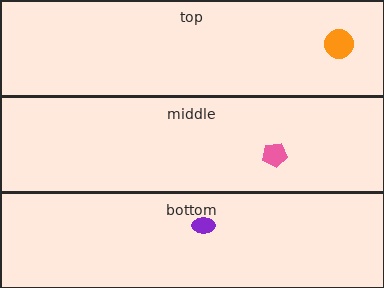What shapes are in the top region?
The orange circle.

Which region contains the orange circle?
The top region.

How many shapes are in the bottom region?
1.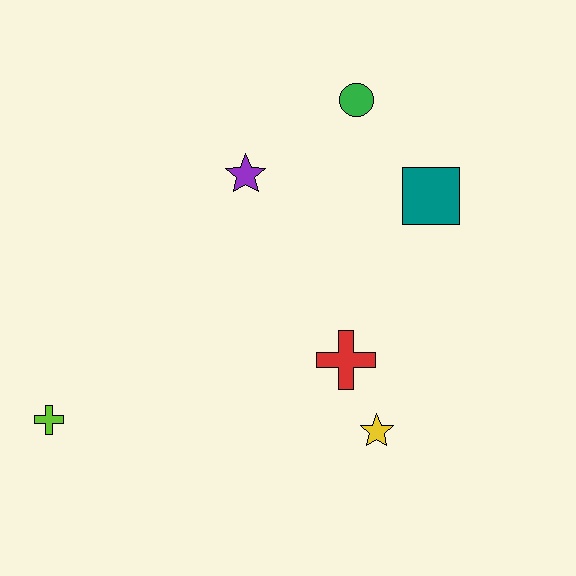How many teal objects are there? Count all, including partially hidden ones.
There is 1 teal object.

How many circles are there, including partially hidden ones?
There is 1 circle.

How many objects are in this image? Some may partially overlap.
There are 6 objects.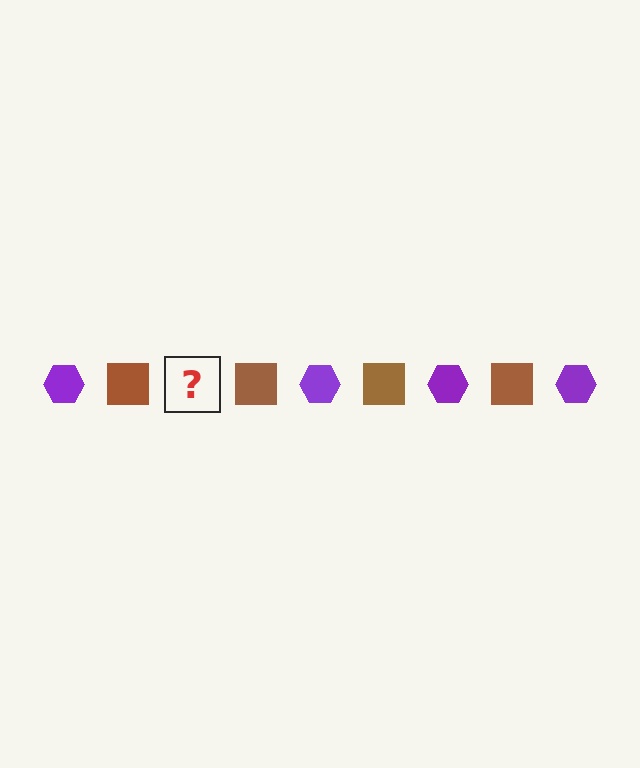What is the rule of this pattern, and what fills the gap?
The rule is that the pattern alternates between purple hexagon and brown square. The gap should be filled with a purple hexagon.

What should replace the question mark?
The question mark should be replaced with a purple hexagon.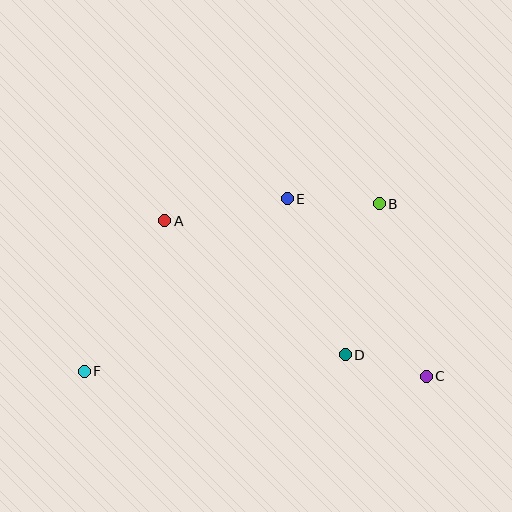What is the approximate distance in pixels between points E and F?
The distance between E and F is approximately 266 pixels.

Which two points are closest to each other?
Points C and D are closest to each other.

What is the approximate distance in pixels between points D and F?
The distance between D and F is approximately 261 pixels.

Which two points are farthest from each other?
Points C and F are farthest from each other.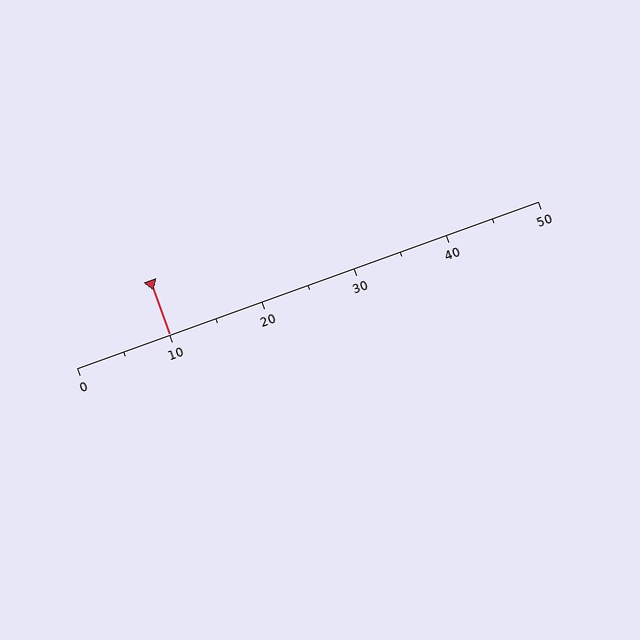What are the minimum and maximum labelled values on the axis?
The axis runs from 0 to 50.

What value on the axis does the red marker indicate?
The marker indicates approximately 10.